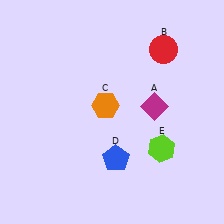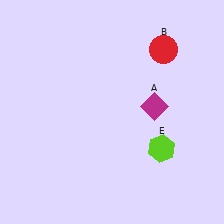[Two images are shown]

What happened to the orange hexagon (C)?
The orange hexagon (C) was removed in Image 2. It was in the top-left area of Image 1.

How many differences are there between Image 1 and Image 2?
There are 2 differences between the two images.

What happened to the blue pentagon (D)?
The blue pentagon (D) was removed in Image 2. It was in the bottom-right area of Image 1.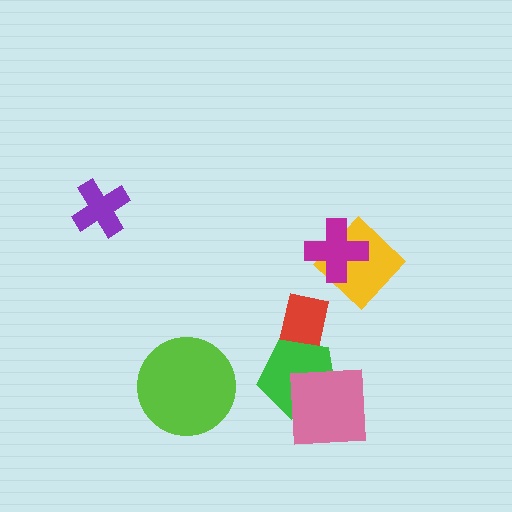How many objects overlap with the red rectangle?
1 object overlaps with the red rectangle.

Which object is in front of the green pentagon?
The pink square is in front of the green pentagon.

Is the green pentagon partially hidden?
Yes, it is partially covered by another shape.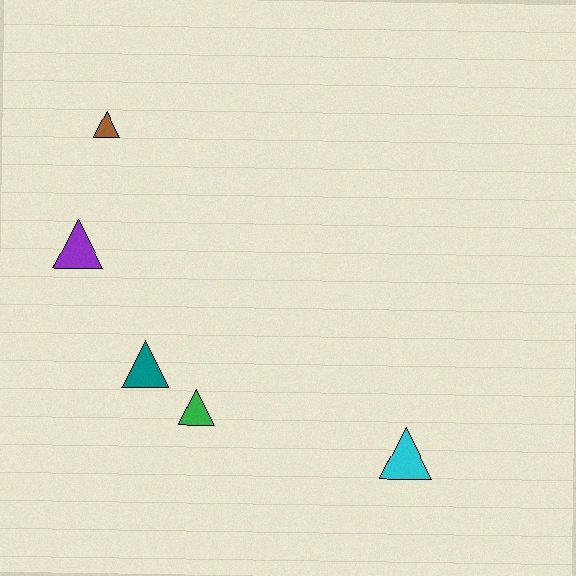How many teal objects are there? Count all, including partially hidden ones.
There is 1 teal object.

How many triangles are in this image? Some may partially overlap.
There are 5 triangles.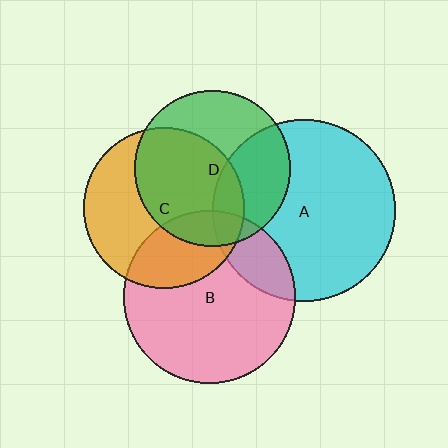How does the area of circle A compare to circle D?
Approximately 1.4 times.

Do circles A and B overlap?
Yes.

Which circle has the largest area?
Circle A (cyan).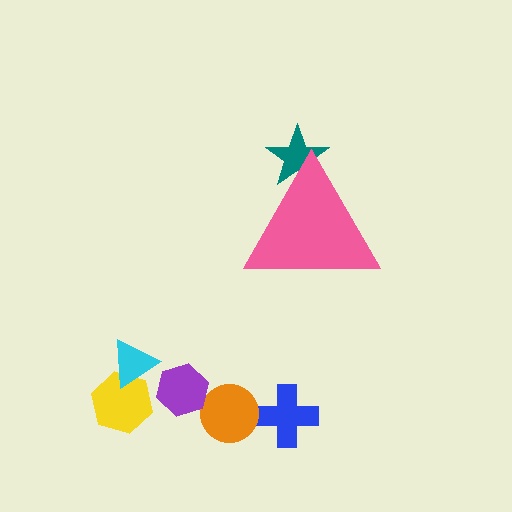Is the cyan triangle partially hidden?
No, the cyan triangle is fully visible.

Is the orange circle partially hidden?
No, the orange circle is fully visible.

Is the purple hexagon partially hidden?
No, the purple hexagon is fully visible.